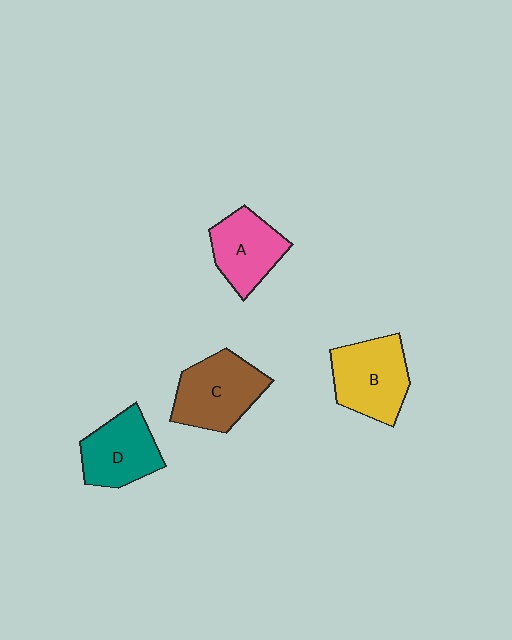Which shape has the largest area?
Shape C (brown).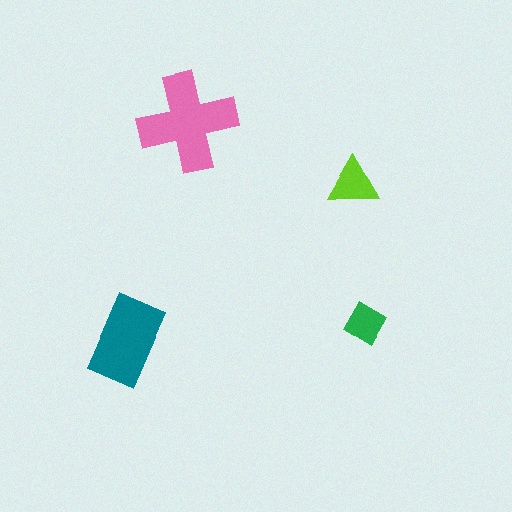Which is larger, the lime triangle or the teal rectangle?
The teal rectangle.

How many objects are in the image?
There are 4 objects in the image.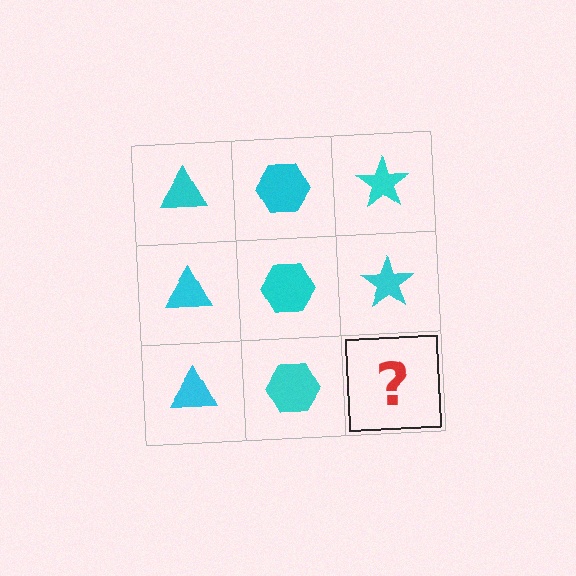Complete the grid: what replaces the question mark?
The question mark should be replaced with a cyan star.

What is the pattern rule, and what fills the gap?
The rule is that each column has a consistent shape. The gap should be filled with a cyan star.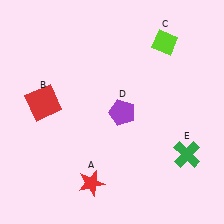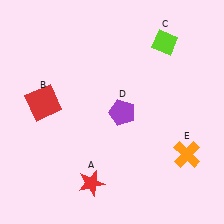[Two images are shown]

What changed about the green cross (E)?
In Image 1, E is green. In Image 2, it changed to orange.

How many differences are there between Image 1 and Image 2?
There is 1 difference between the two images.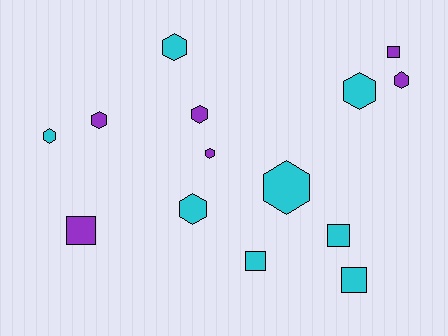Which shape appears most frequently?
Hexagon, with 9 objects.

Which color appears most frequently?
Cyan, with 8 objects.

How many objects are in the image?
There are 14 objects.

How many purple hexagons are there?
There are 4 purple hexagons.